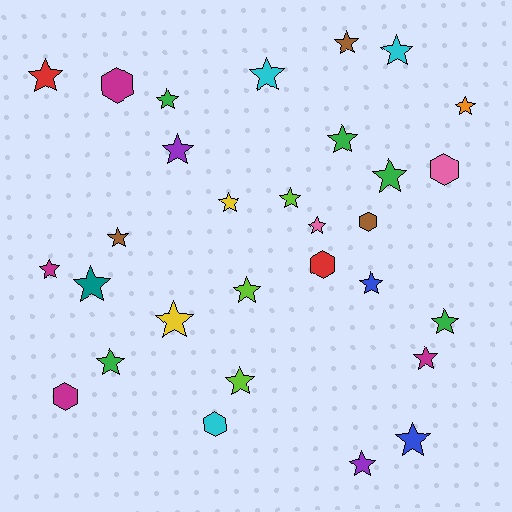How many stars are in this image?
There are 24 stars.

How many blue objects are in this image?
There are 2 blue objects.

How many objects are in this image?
There are 30 objects.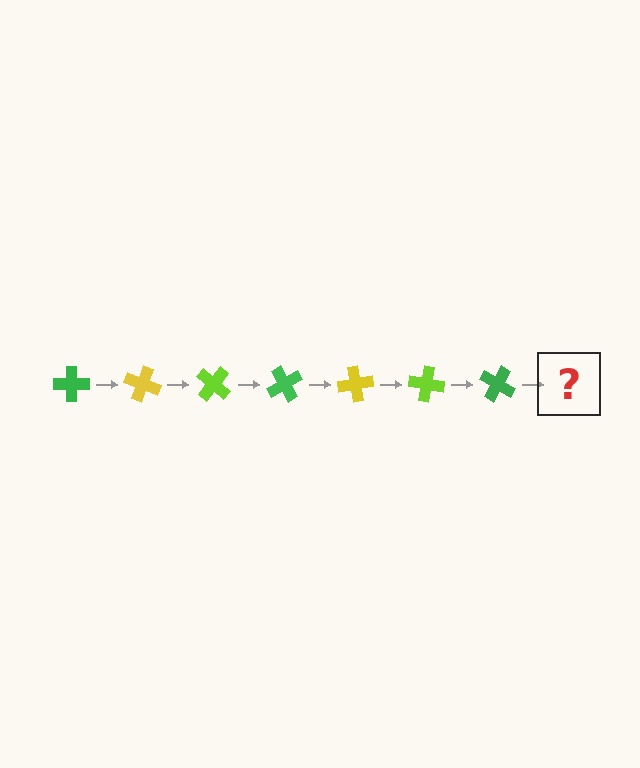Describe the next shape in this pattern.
It should be a yellow cross, rotated 140 degrees from the start.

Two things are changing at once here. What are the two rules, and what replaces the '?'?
The two rules are that it rotates 20 degrees each step and the color cycles through green, yellow, and lime. The '?' should be a yellow cross, rotated 140 degrees from the start.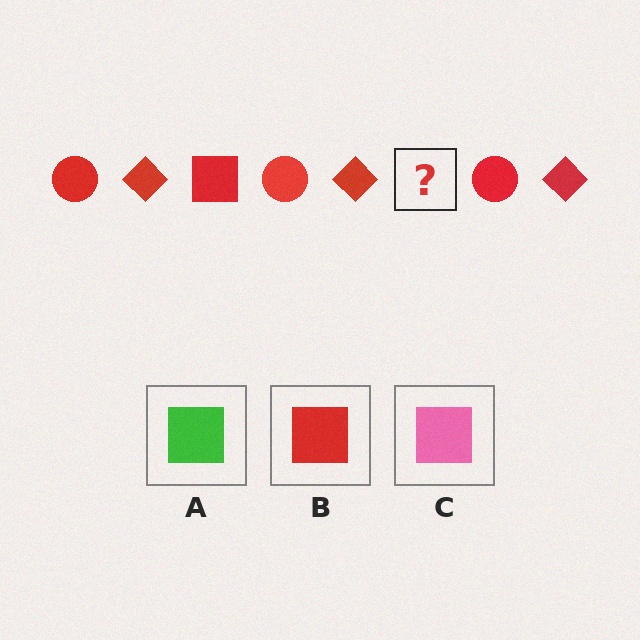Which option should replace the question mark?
Option B.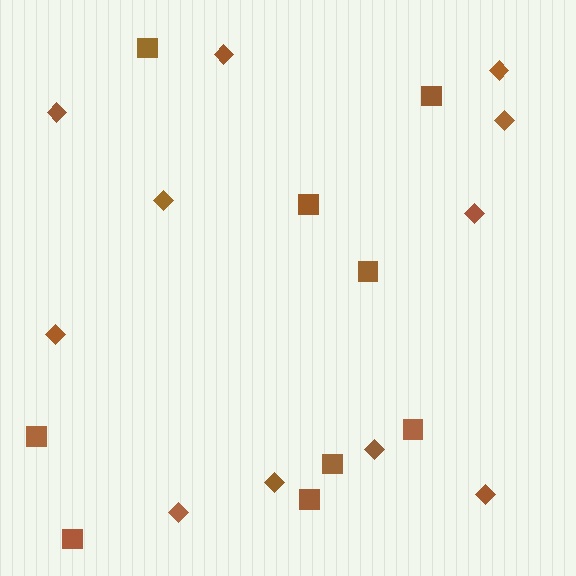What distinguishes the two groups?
There are 2 groups: one group of squares (9) and one group of diamonds (11).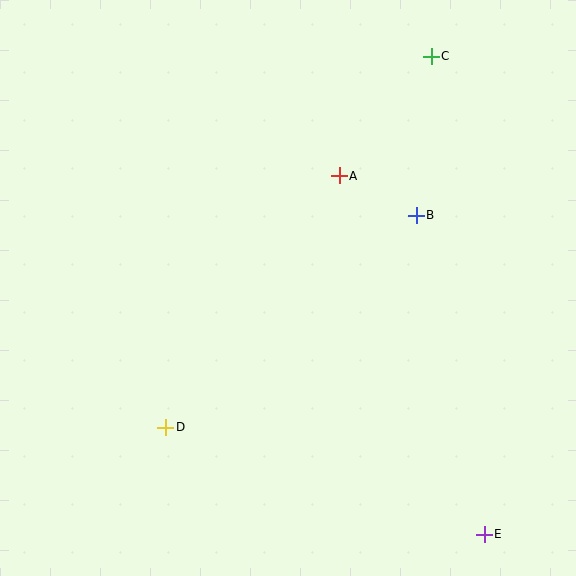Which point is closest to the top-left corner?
Point A is closest to the top-left corner.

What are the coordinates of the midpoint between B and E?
The midpoint between B and E is at (450, 375).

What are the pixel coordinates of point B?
Point B is at (416, 215).